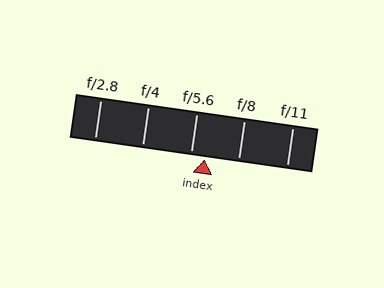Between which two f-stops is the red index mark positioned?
The index mark is between f/5.6 and f/8.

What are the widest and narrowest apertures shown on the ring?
The widest aperture shown is f/2.8 and the narrowest is f/11.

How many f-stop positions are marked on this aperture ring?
There are 5 f-stop positions marked.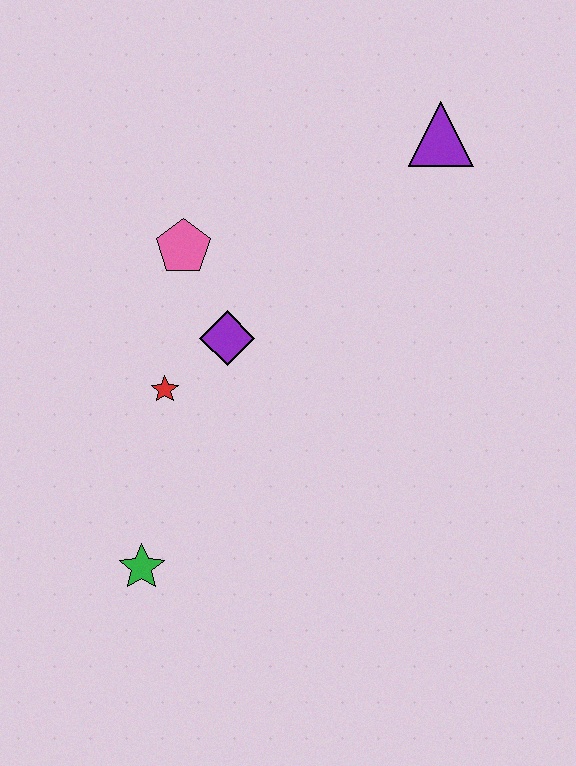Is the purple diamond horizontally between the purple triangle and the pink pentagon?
Yes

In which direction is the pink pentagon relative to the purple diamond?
The pink pentagon is above the purple diamond.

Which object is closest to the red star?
The purple diamond is closest to the red star.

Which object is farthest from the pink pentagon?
The green star is farthest from the pink pentagon.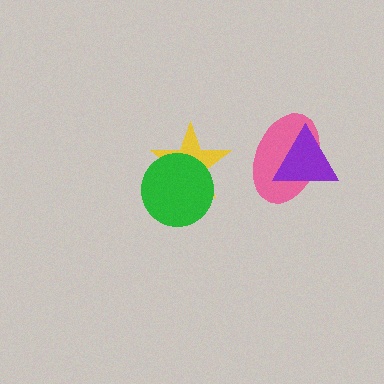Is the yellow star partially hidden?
Yes, it is partially covered by another shape.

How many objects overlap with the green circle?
1 object overlaps with the green circle.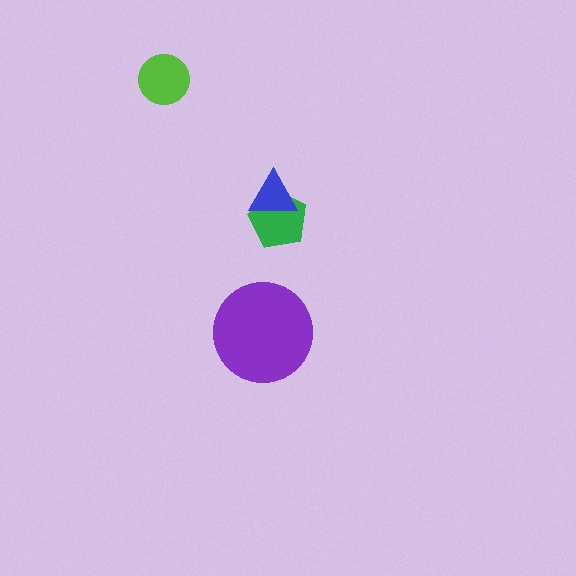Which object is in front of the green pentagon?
The blue triangle is in front of the green pentagon.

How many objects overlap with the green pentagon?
1 object overlaps with the green pentagon.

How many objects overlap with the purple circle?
0 objects overlap with the purple circle.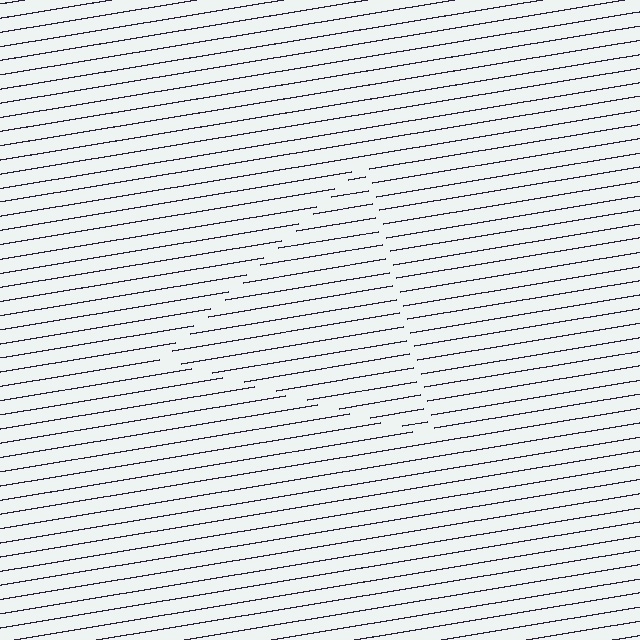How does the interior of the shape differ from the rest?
The interior of the shape contains the same grating, shifted by half a period — the contour is defined by the phase discontinuity where line-ends from the inner and outer gratings abut.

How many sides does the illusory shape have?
3 sides — the line-ends trace a triangle.